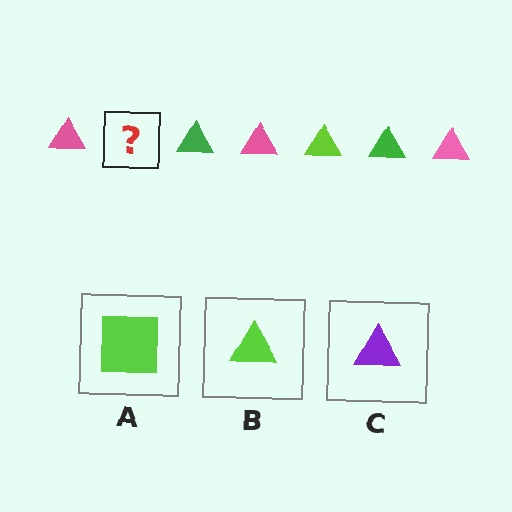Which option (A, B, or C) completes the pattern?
B.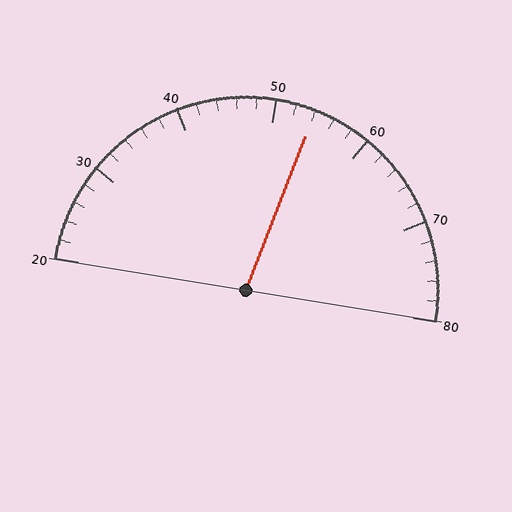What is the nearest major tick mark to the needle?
The nearest major tick mark is 50.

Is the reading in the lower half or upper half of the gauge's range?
The reading is in the upper half of the range (20 to 80).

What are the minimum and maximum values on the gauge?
The gauge ranges from 20 to 80.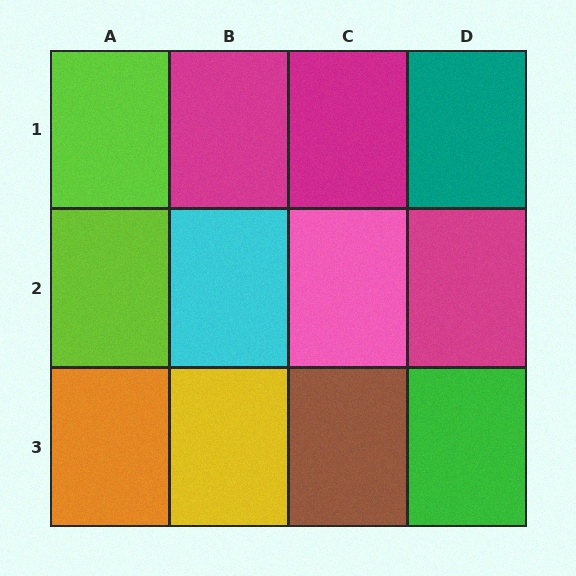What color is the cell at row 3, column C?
Brown.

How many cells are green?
1 cell is green.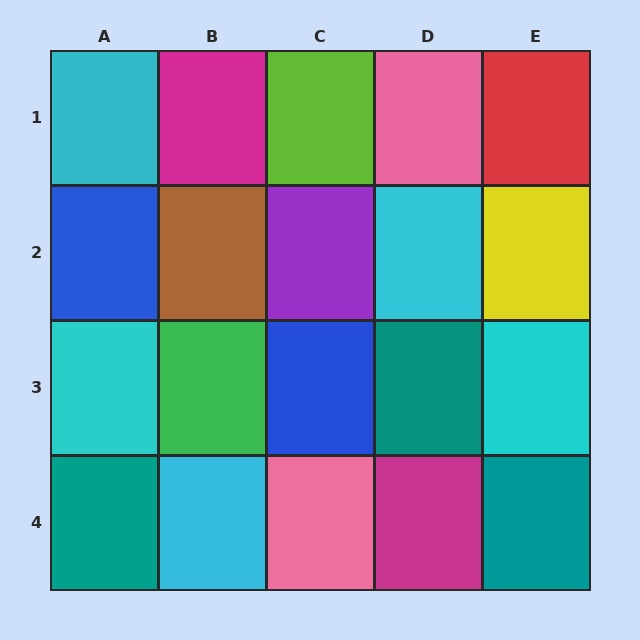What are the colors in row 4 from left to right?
Teal, cyan, pink, magenta, teal.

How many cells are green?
1 cell is green.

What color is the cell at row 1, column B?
Magenta.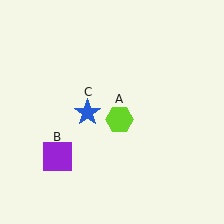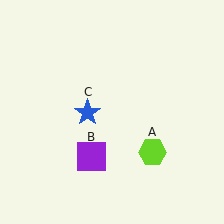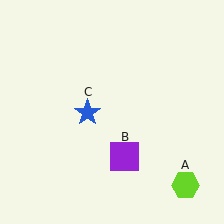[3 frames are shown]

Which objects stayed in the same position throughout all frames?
Blue star (object C) remained stationary.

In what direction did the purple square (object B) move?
The purple square (object B) moved right.